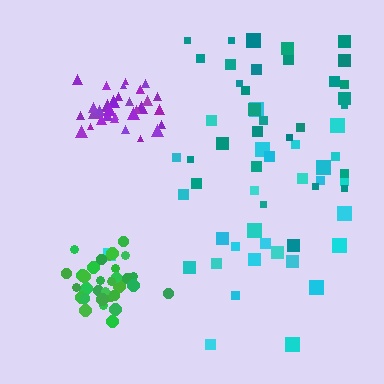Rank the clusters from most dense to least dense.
purple, green, teal, cyan.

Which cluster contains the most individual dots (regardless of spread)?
Purple (34).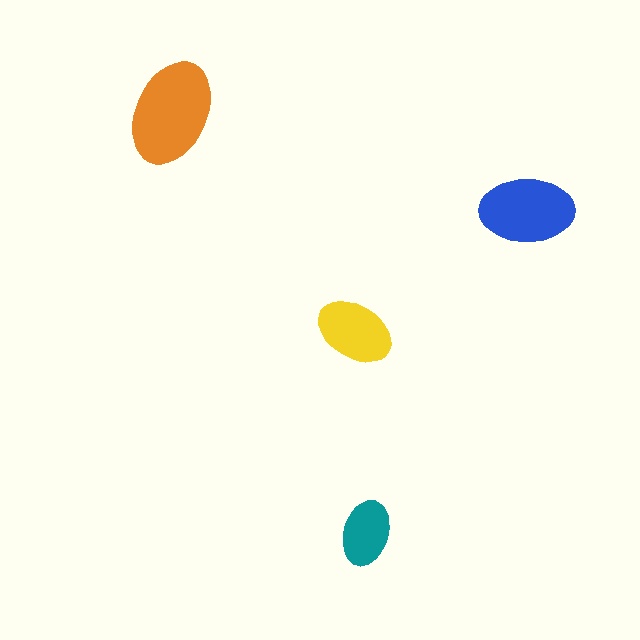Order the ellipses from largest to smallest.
the orange one, the blue one, the yellow one, the teal one.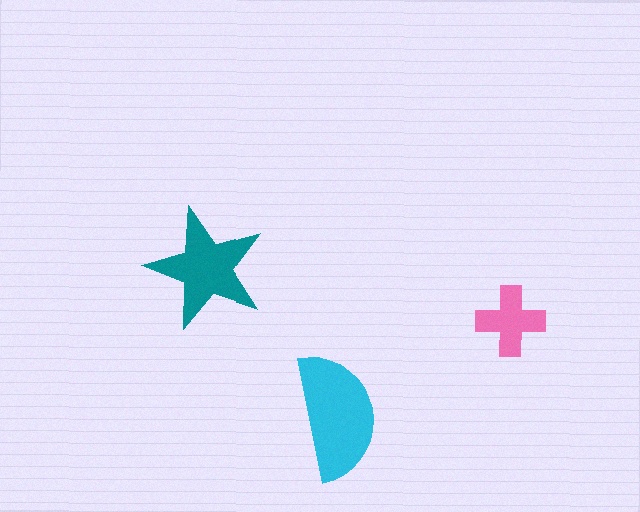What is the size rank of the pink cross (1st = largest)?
3rd.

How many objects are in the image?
There are 3 objects in the image.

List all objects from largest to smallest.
The cyan semicircle, the teal star, the pink cross.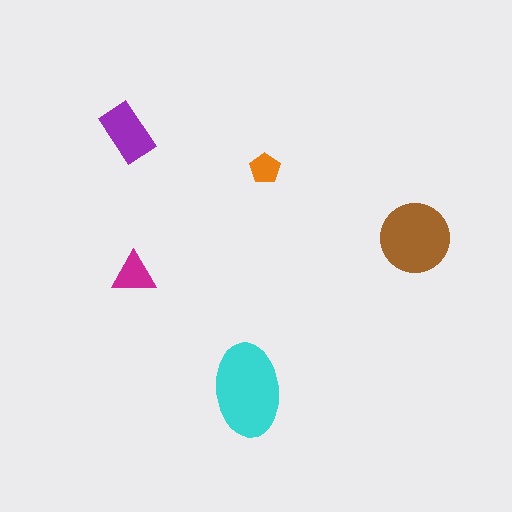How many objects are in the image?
There are 5 objects in the image.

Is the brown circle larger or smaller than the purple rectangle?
Larger.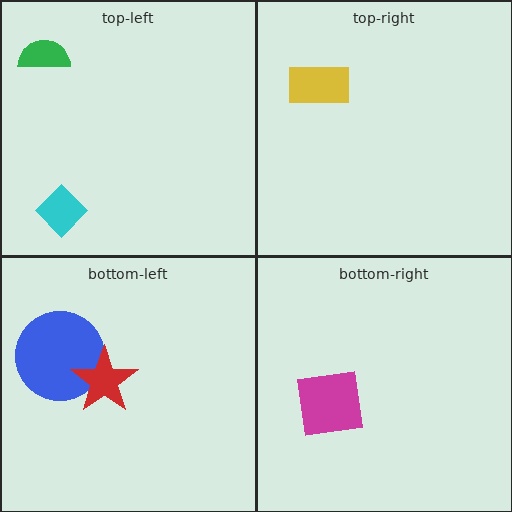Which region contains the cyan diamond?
The top-left region.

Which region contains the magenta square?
The bottom-right region.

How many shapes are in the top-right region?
1.